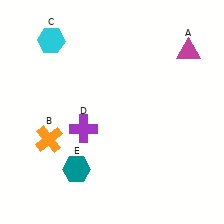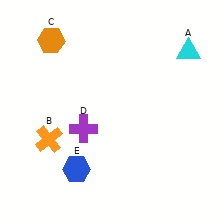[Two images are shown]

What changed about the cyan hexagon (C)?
In Image 1, C is cyan. In Image 2, it changed to orange.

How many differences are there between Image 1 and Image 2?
There are 3 differences between the two images.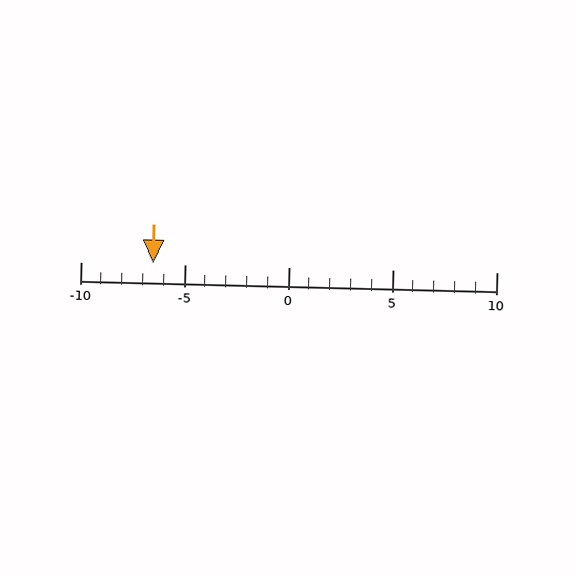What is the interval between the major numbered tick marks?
The major tick marks are spaced 5 units apart.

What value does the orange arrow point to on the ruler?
The orange arrow points to approximately -6.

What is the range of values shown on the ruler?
The ruler shows values from -10 to 10.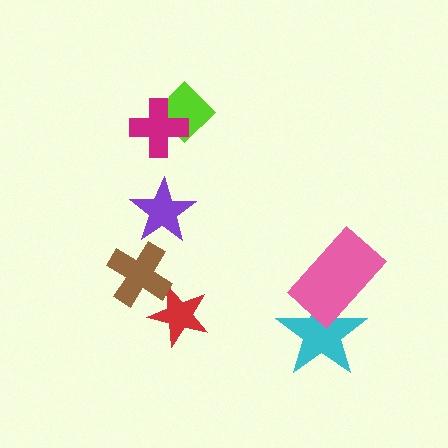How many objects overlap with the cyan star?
1 object overlaps with the cyan star.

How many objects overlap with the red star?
1 object overlaps with the red star.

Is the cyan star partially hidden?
Yes, it is partially covered by another shape.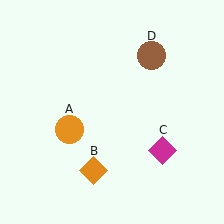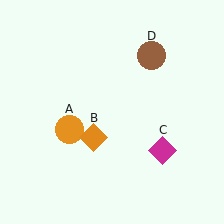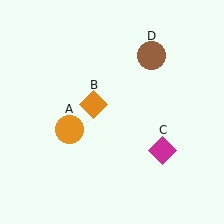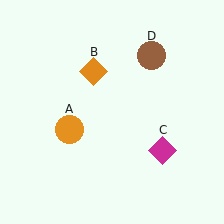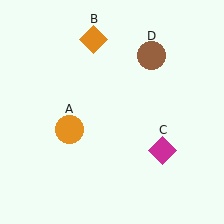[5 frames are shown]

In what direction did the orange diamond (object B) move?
The orange diamond (object B) moved up.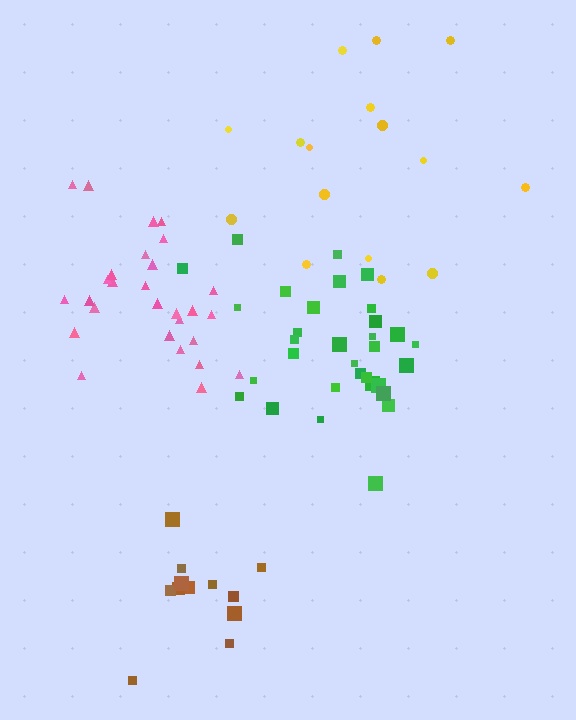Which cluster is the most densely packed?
Green.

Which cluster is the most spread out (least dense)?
Yellow.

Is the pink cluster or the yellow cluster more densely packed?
Pink.